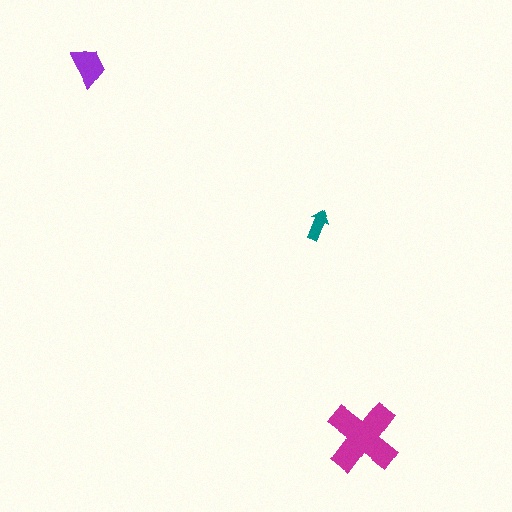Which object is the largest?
The magenta cross.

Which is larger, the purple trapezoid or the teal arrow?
The purple trapezoid.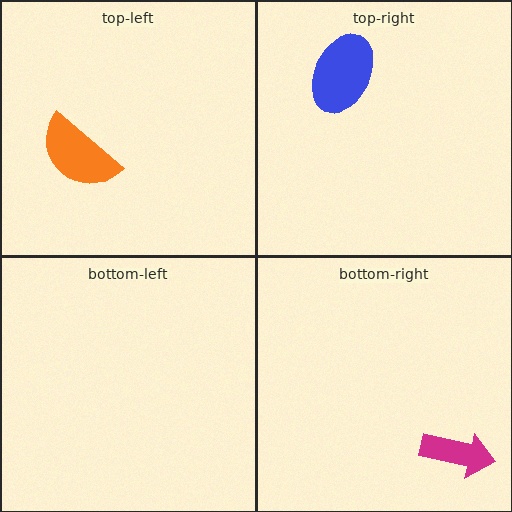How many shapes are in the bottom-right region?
1.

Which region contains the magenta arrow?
The bottom-right region.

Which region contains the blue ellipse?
The top-right region.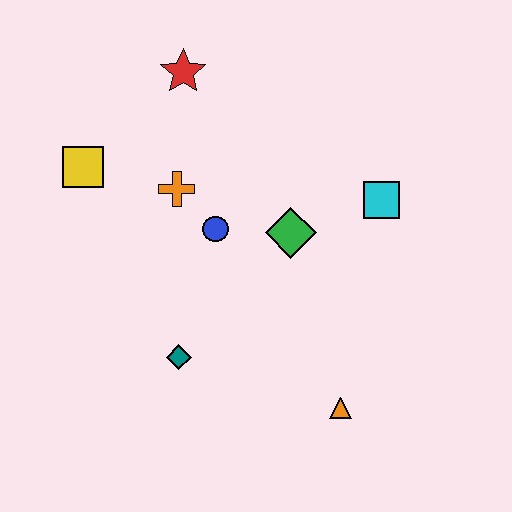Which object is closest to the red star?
The orange cross is closest to the red star.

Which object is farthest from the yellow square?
The orange triangle is farthest from the yellow square.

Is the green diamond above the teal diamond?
Yes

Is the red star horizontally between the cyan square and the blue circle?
No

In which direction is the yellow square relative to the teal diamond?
The yellow square is above the teal diamond.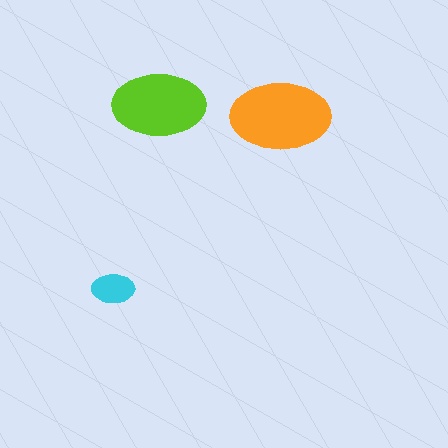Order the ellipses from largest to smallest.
the orange one, the lime one, the cyan one.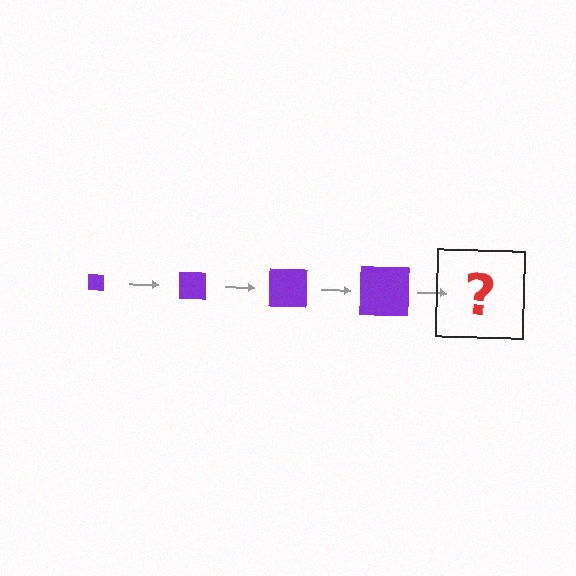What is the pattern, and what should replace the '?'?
The pattern is that the square gets progressively larger each step. The '?' should be a purple square, larger than the previous one.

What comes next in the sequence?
The next element should be a purple square, larger than the previous one.